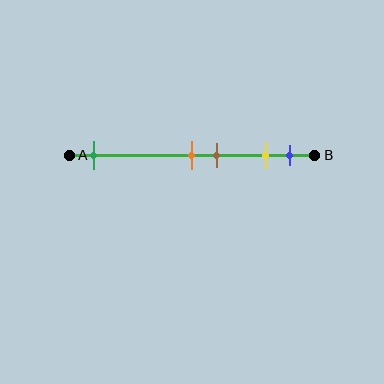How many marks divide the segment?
There are 5 marks dividing the segment.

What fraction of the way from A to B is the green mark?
The green mark is approximately 10% (0.1) of the way from A to B.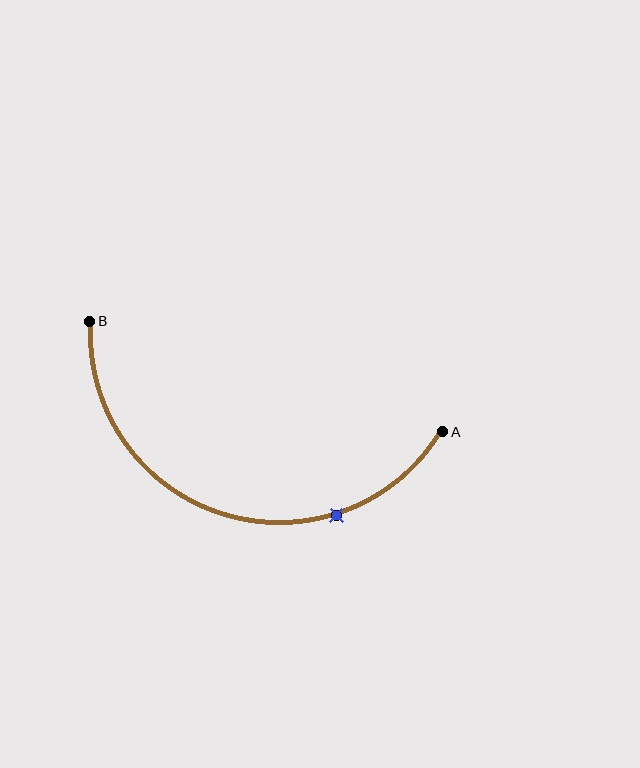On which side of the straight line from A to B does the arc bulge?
The arc bulges below the straight line connecting A and B.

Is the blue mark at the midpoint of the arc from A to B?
No. The blue mark lies on the arc but is closer to endpoint A. The arc midpoint would be at the point on the curve equidistant along the arc from both A and B.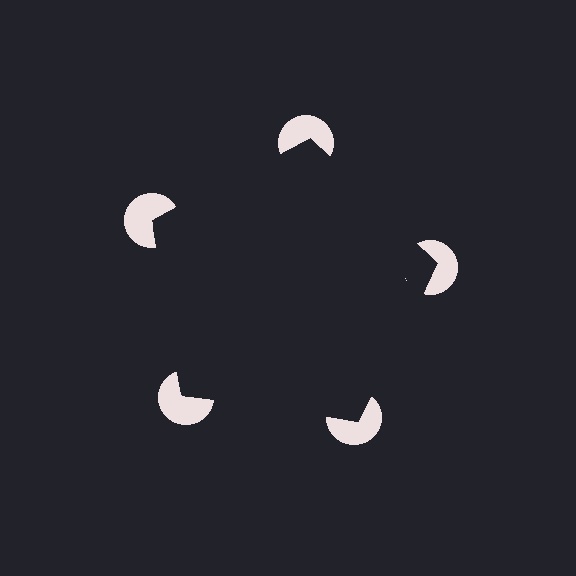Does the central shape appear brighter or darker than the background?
It typically appears slightly darker than the background, even though no actual brightness change is drawn.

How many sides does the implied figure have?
5 sides.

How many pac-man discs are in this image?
There are 5 — one at each vertex of the illusory pentagon.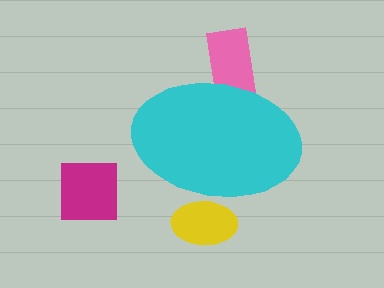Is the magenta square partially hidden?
No, the magenta square is fully visible.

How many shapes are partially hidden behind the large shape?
2 shapes are partially hidden.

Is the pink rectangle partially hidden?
Yes, the pink rectangle is partially hidden behind the cyan ellipse.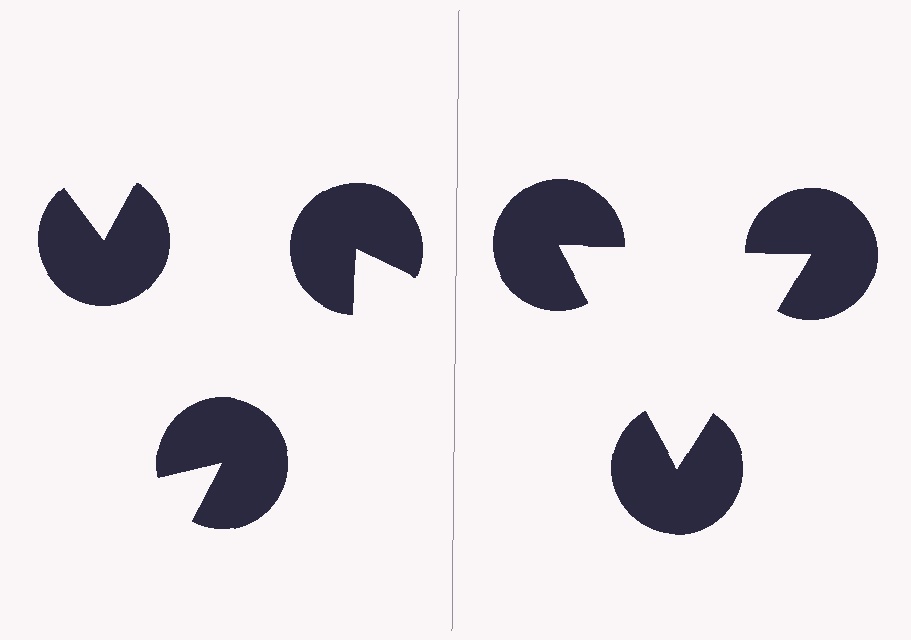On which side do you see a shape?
An illusory triangle appears on the right side. On the left side the wedge cuts are rotated, so no coherent shape forms.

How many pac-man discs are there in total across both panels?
6 — 3 on each side.